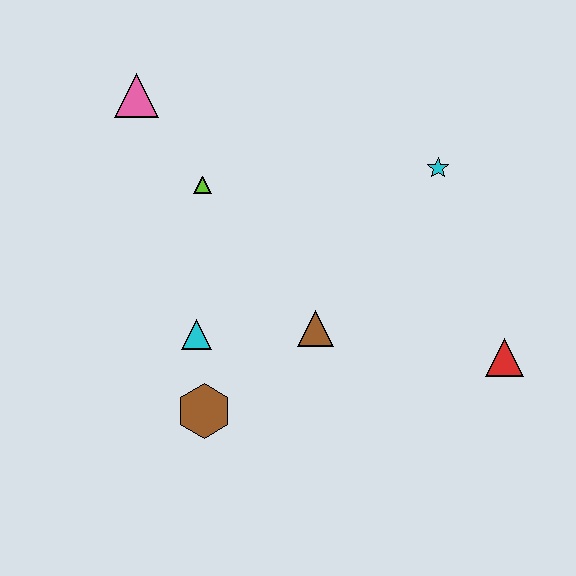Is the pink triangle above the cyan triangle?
Yes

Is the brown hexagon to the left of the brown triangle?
Yes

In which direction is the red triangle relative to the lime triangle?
The red triangle is to the right of the lime triangle.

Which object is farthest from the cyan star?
The brown hexagon is farthest from the cyan star.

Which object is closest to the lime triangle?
The pink triangle is closest to the lime triangle.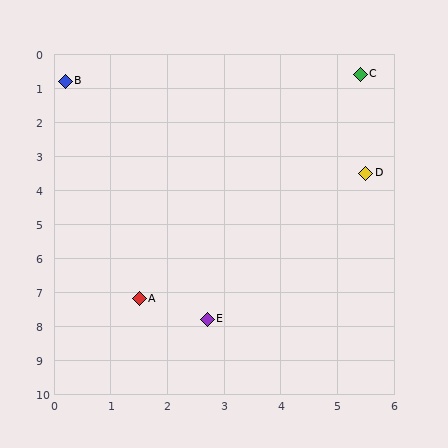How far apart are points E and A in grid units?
Points E and A are about 1.3 grid units apart.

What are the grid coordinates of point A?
Point A is at approximately (1.5, 7.2).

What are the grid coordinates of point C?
Point C is at approximately (5.4, 0.6).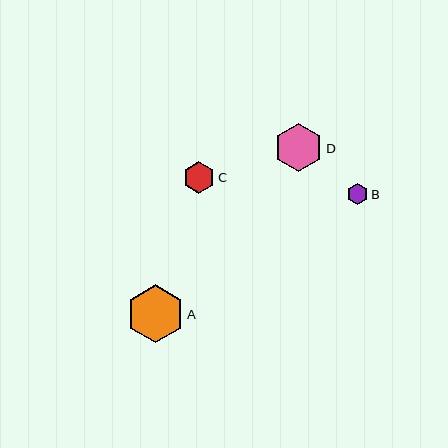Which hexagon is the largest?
Hexagon A is the largest with a size of approximately 58 pixels.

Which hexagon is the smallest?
Hexagon B is the smallest with a size of approximately 21 pixels.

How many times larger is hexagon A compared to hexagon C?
Hexagon A is approximately 1.8 times the size of hexagon C.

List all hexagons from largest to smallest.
From largest to smallest: A, D, C, B.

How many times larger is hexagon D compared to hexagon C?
Hexagon D is approximately 1.5 times the size of hexagon C.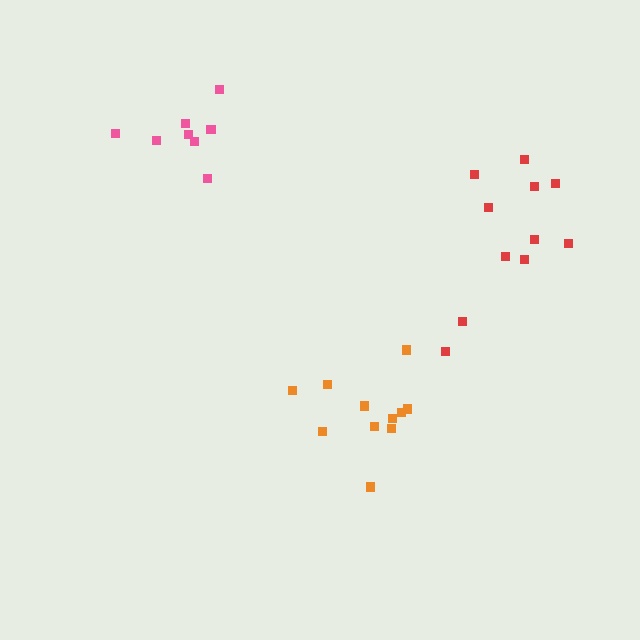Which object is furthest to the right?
The red cluster is rightmost.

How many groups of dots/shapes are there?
There are 3 groups.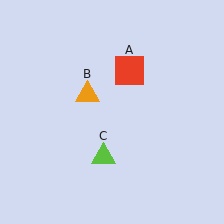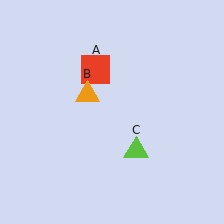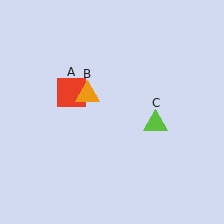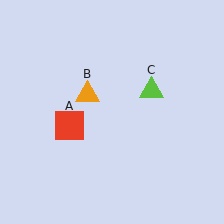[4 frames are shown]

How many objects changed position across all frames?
2 objects changed position: red square (object A), lime triangle (object C).